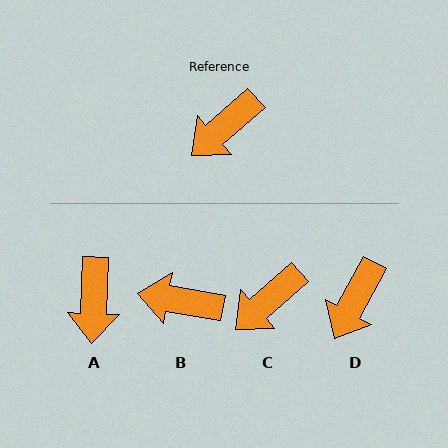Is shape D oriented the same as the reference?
No, it is off by about 21 degrees.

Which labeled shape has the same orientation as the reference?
C.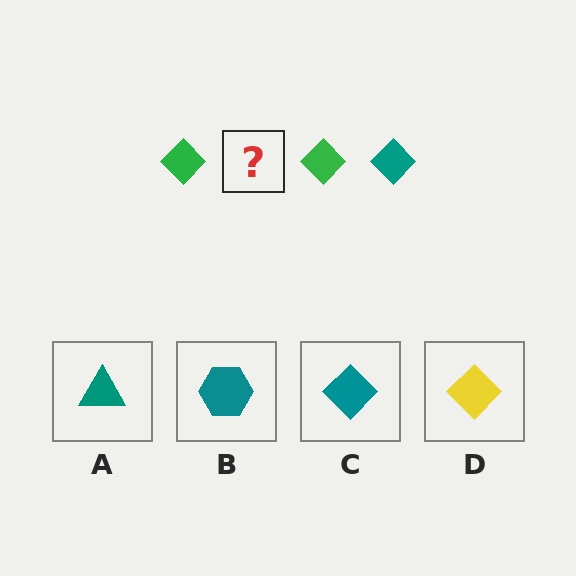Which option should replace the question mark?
Option C.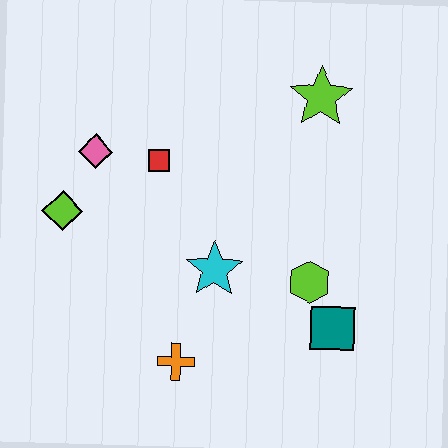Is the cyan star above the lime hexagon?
Yes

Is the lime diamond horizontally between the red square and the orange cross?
No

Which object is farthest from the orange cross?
The lime star is farthest from the orange cross.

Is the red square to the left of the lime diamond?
No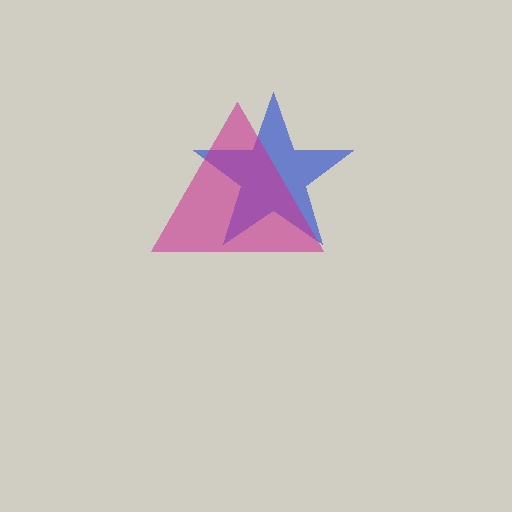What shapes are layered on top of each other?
The layered shapes are: a blue star, a magenta triangle.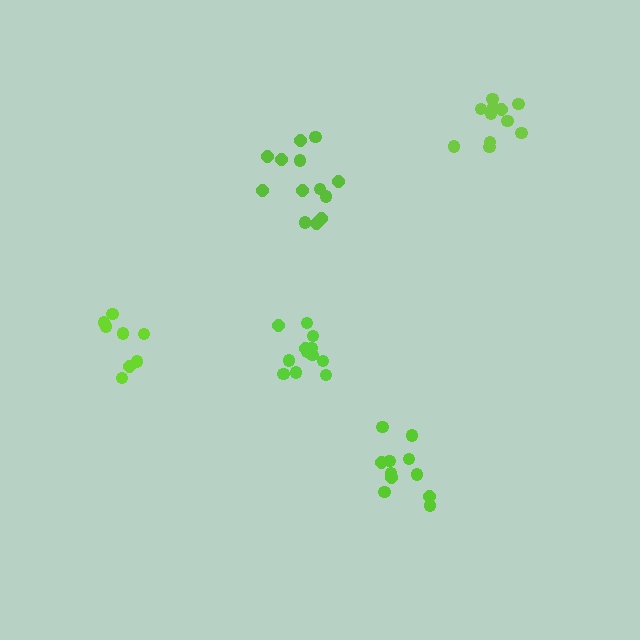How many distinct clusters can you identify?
There are 5 distinct clusters.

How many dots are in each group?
Group 1: 11 dots, Group 2: 13 dots, Group 3: 8 dots, Group 4: 11 dots, Group 5: 13 dots (56 total).